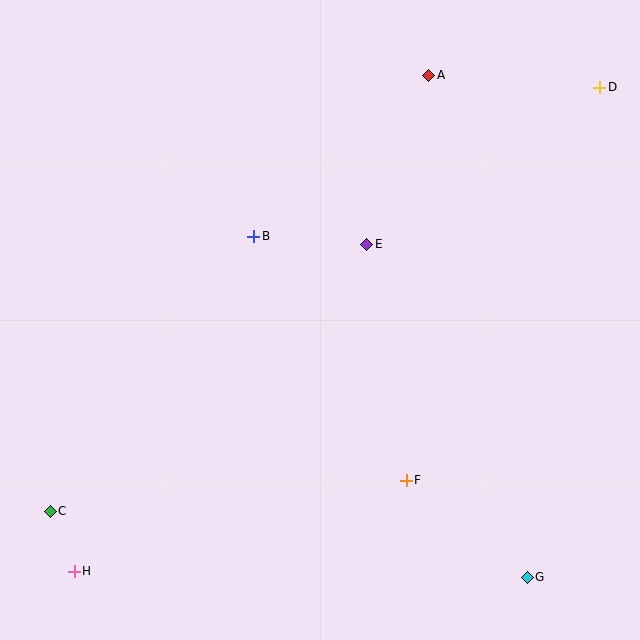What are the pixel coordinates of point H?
Point H is at (74, 571).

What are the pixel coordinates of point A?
Point A is at (429, 75).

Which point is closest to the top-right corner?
Point D is closest to the top-right corner.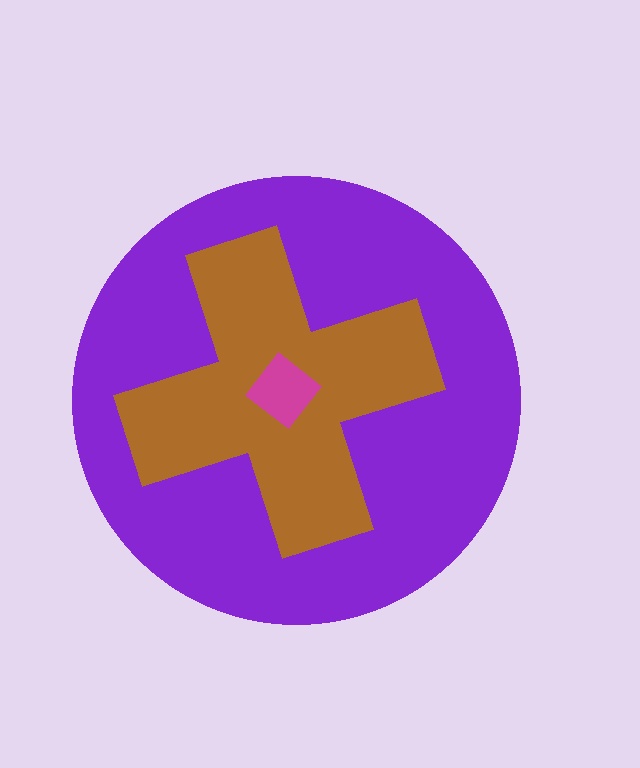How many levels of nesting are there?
3.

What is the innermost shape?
The magenta diamond.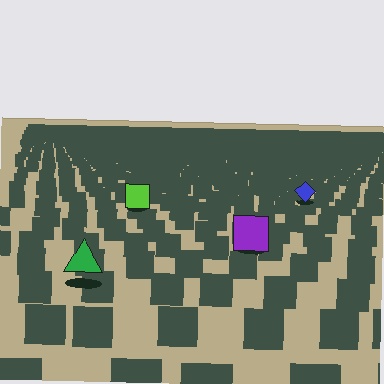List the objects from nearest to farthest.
From nearest to farthest: the green triangle, the purple square, the lime square, the blue diamond.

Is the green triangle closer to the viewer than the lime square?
Yes. The green triangle is closer — you can tell from the texture gradient: the ground texture is coarser near it.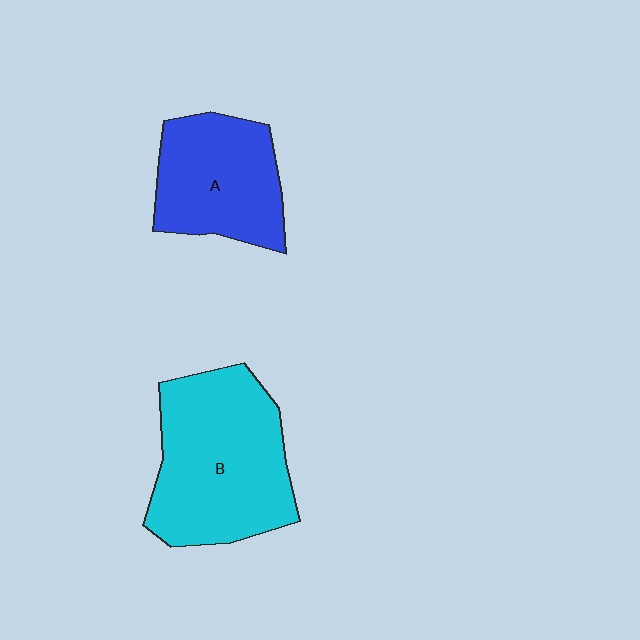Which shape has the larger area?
Shape B (cyan).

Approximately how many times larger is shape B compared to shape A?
Approximately 1.4 times.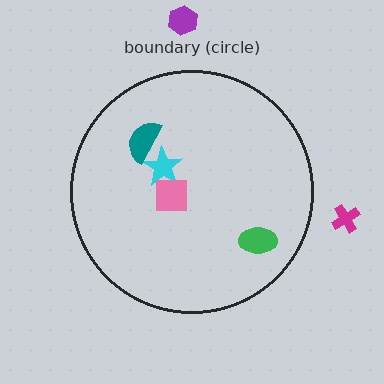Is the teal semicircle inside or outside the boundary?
Inside.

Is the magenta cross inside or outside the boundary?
Outside.